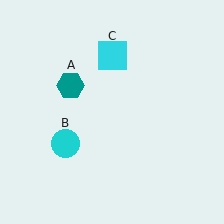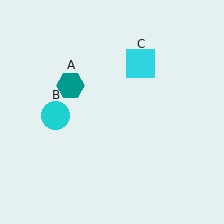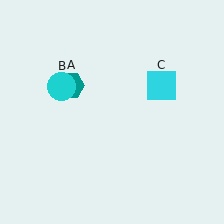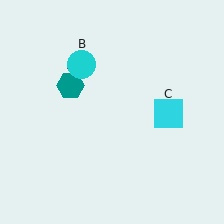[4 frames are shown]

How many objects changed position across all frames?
2 objects changed position: cyan circle (object B), cyan square (object C).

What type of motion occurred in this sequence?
The cyan circle (object B), cyan square (object C) rotated clockwise around the center of the scene.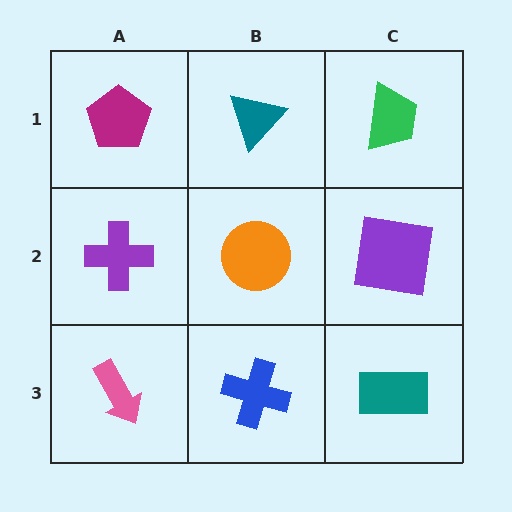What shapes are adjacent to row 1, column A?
A purple cross (row 2, column A), a teal triangle (row 1, column B).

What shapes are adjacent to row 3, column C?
A purple square (row 2, column C), a blue cross (row 3, column B).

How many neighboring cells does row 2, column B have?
4.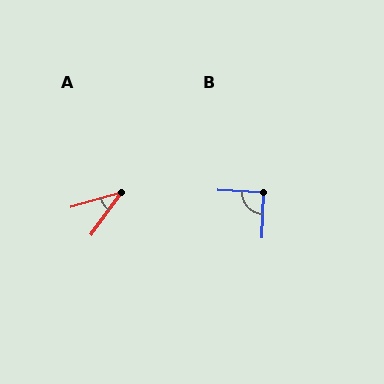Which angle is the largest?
B, at approximately 92 degrees.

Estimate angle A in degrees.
Approximately 39 degrees.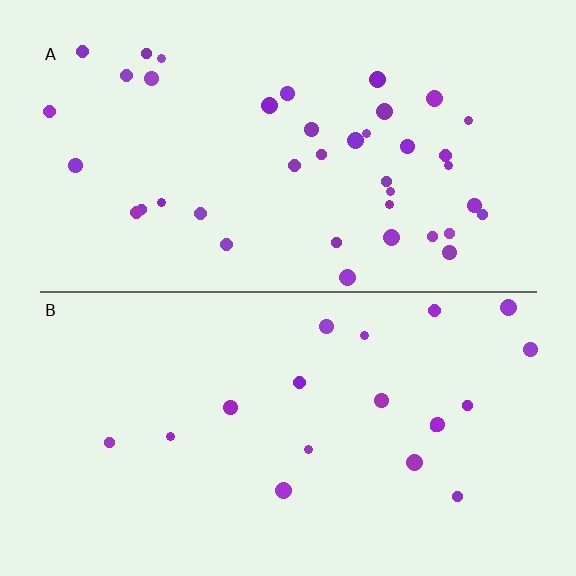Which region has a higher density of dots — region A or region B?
A (the top).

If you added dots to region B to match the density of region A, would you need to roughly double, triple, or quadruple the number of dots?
Approximately double.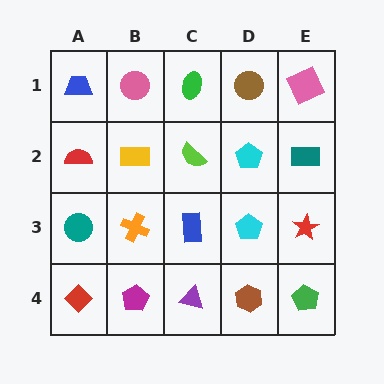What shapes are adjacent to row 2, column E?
A pink square (row 1, column E), a red star (row 3, column E), a cyan pentagon (row 2, column D).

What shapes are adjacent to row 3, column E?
A teal rectangle (row 2, column E), a green pentagon (row 4, column E), a cyan pentagon (row 3, column D).